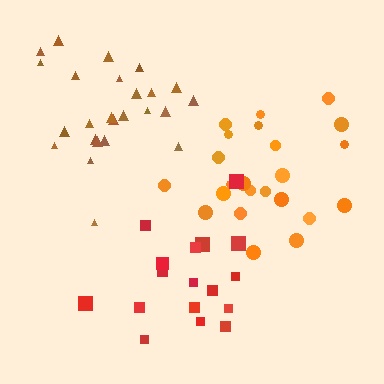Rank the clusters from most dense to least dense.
brown, red, orange.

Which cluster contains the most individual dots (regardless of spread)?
Brown (25).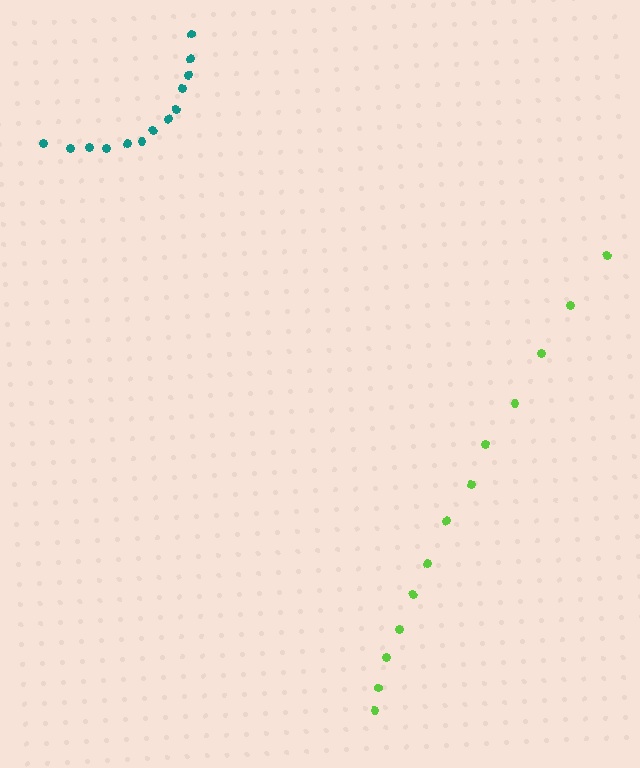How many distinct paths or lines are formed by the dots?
There are 2 distinct paths.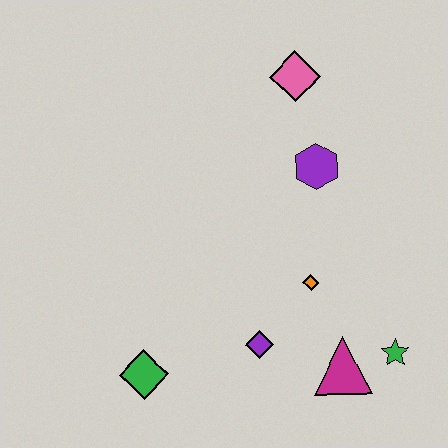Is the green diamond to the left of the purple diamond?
Yes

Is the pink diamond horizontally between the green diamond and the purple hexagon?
Yes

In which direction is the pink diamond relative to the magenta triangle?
The pink diamond is above the magenta triangle.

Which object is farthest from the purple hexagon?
The green diamond is farthest from the purple hexagon.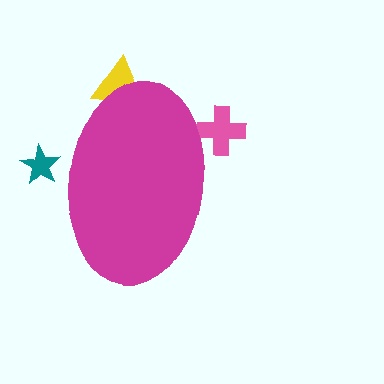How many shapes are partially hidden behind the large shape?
3 shapes are partially hidden.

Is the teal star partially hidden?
Yes, the teal star is partially hidden behind the magenta ellipse.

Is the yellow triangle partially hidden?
Yes, the yellow triangle is partially hidden behind the magenta ellipse.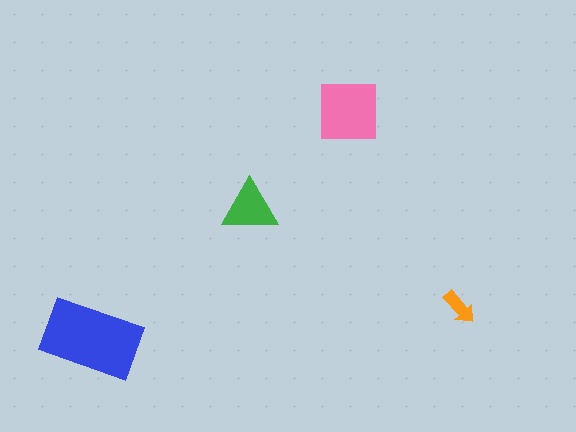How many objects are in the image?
There are 4 objects in the image.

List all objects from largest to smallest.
The blue rectangle, the pink square, the green triangle, the orange arrow.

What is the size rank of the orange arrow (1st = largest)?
4th.